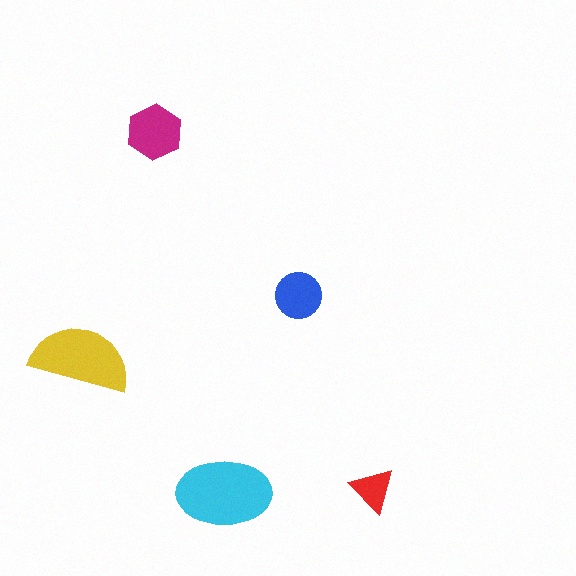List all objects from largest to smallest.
The cyan ellipse, the yellow semicircle, the magenta hexagon, the blue circle, the red triangle.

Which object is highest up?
The magenta hexagon is topmost.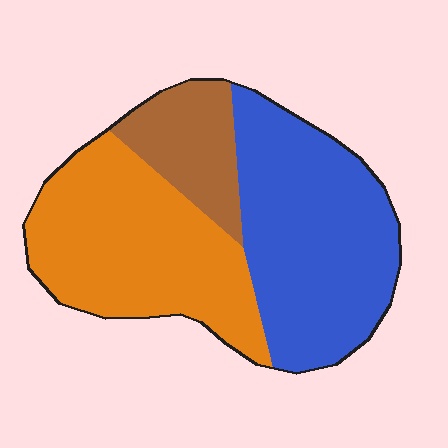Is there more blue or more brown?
Blue.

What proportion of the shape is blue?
Blue covers about 45% of the shape.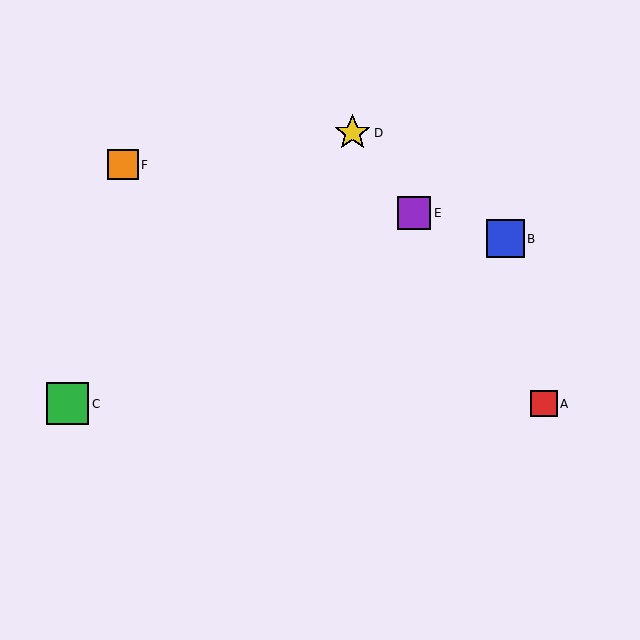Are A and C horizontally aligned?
Yes, both are at y≈404.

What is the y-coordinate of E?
Object E is at y≈213.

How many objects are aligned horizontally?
2 objects (A, C) are aligned horizontally.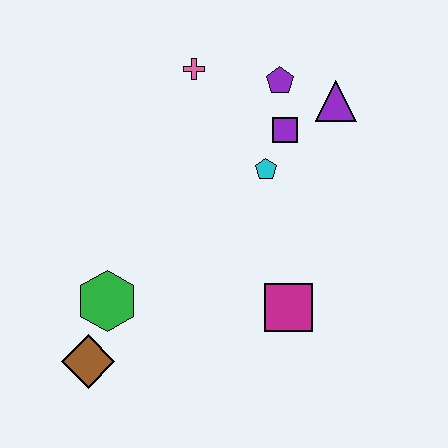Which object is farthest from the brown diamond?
The purple triangle is farthest from the brown diamond.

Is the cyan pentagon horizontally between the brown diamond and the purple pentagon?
Yes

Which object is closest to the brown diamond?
The green hexagon is closest to the brown diamond.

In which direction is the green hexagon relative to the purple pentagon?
The green hexagon is below the purple pentagon.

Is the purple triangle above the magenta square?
Yes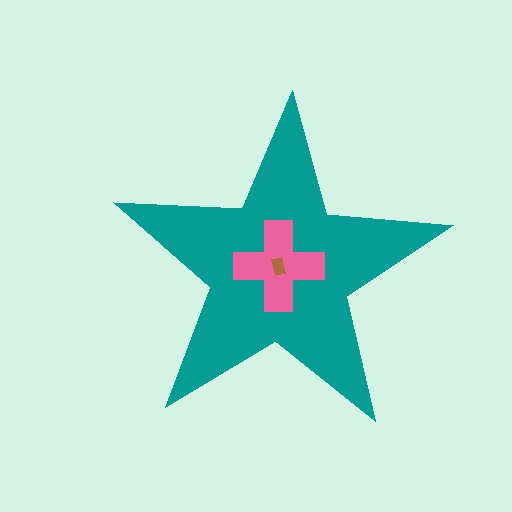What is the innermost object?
The brown rectangle.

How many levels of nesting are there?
3.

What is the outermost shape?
The teal star.